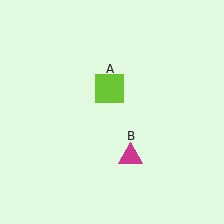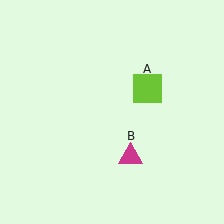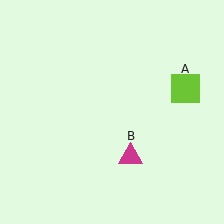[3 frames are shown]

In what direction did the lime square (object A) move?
The lime square (object A) moved right.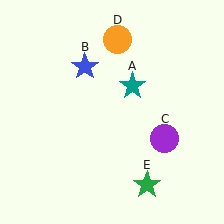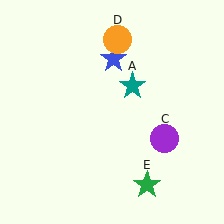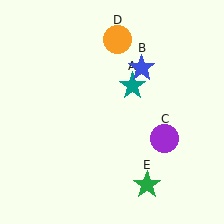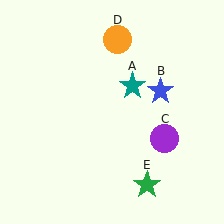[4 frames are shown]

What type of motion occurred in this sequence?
The blue star (object B) rotated clockwise around the center of the scene.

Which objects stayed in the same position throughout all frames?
Teal star (object A) and purple circle (object C) and orange circle (object D) and green star (object E) remained stationary.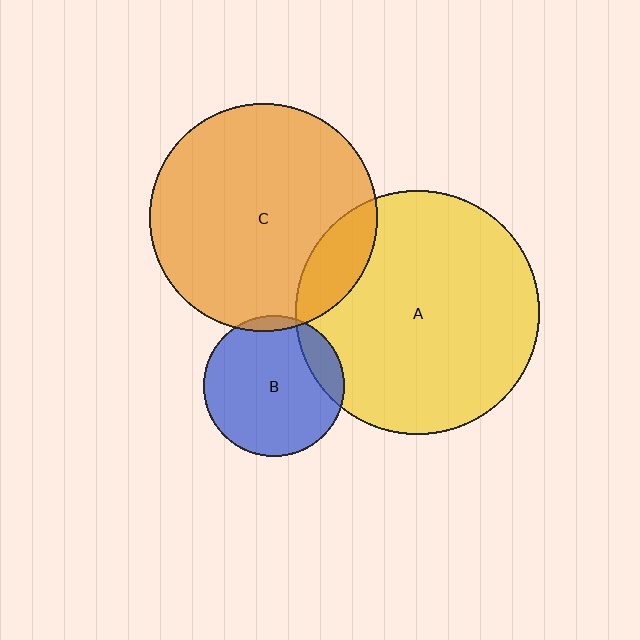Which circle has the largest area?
Circle A (yellow).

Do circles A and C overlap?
Yes.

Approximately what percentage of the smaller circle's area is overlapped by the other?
Approximately 15%.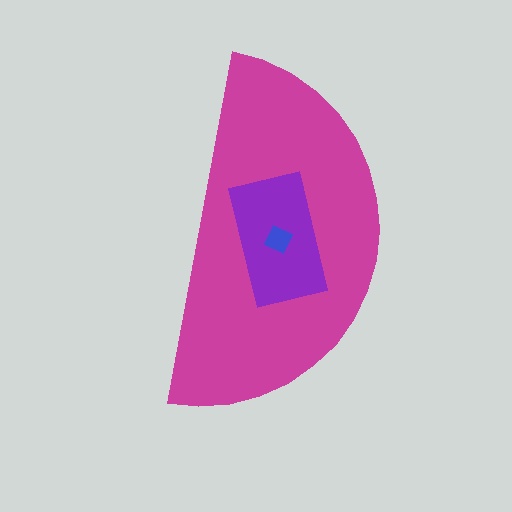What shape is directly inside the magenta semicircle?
The purple rectangle.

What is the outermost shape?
The magenta semicircle.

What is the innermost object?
The blue diamond.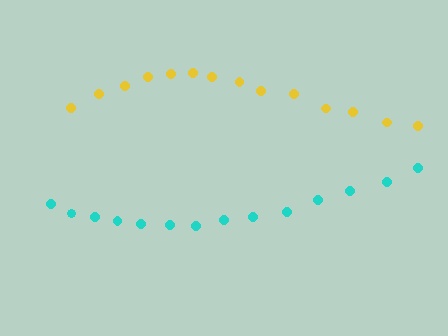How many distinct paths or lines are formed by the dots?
There are 2 distinct paths.